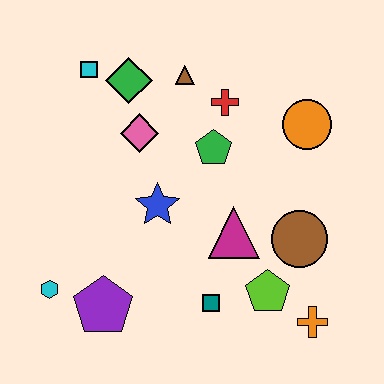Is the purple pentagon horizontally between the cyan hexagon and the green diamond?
Yes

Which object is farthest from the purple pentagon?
The orange circle is farthest from the purple pentagon.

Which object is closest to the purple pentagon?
The cyan hexagon is closest to the purple pentagon.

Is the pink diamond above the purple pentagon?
Yes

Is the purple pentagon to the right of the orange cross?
No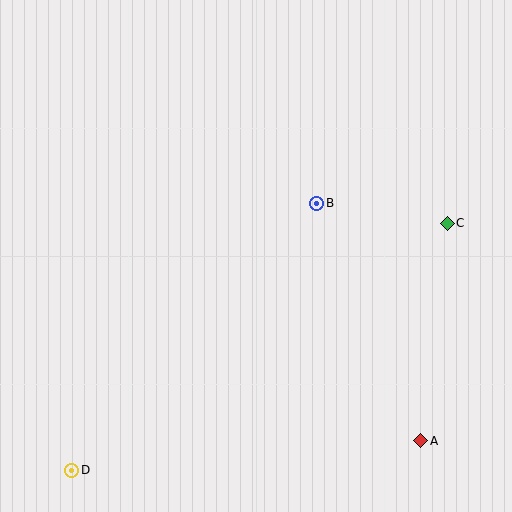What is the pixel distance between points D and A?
The distance between D and A is 351 pixels.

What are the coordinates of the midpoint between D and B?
The midpoint between D and B is at (194, 337).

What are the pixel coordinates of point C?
Point C is at (447, 223).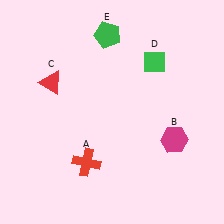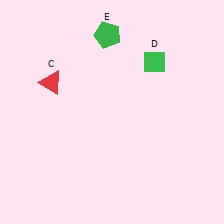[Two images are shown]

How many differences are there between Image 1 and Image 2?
There are 2 differences between the two images.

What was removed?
The magenta hexagon (B), the red cross (A) were removed in Image 2.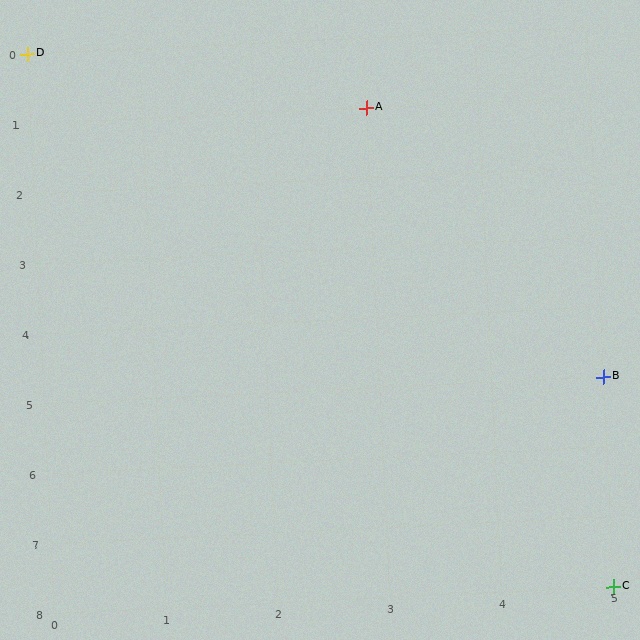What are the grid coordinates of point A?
Point A is at grid coordinates (3, 1).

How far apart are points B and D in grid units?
Points B and D are 5 columns and 5 rows apart (about 7.1 grid units diagonally).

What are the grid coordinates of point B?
Point B is at grid coordinates (5, 5).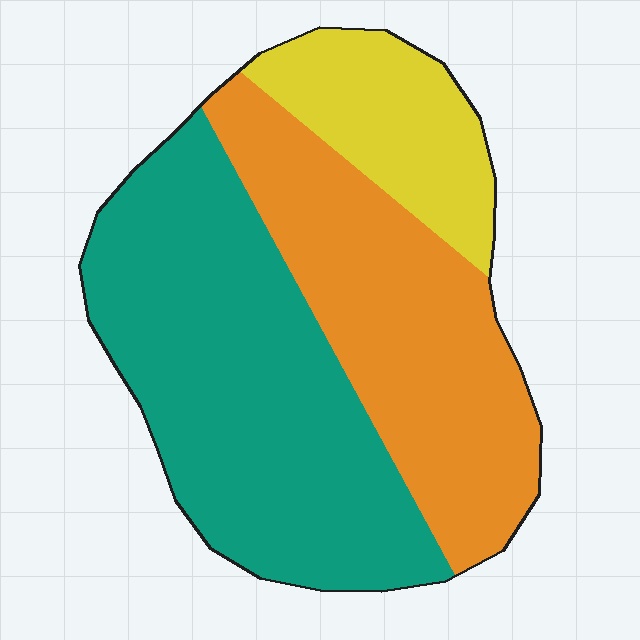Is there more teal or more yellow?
Teal.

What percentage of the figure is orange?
Orange covers 36% of the figure.